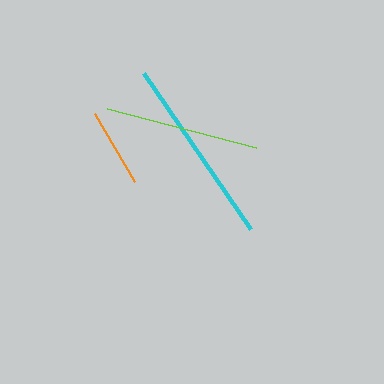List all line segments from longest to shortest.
From longest to shortest: cyan, lime, orange.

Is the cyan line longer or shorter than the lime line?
The cyan line is longer than the lime line.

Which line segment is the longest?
The cyan line is the longest at approximately 189 pixels.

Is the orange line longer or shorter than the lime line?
The lime line is longer than the orange line.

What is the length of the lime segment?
The lime segment is approximately 155 pixels long.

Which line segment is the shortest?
The orange line is the shortest at approximately 79 pixels.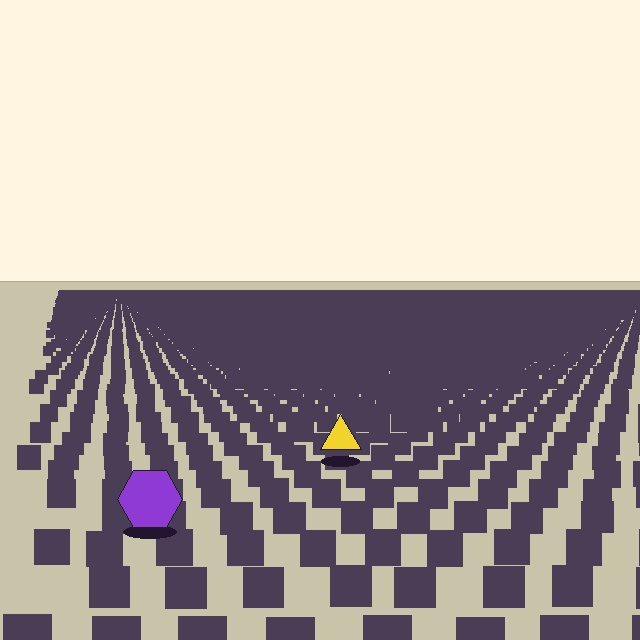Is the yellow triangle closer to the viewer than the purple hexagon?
No. The purple hexagon is closer — you can tell from the texture gradient: the ground texture is coarser near it.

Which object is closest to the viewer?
The purple hexagon is closest. The texture marks near it are larger and more spread out.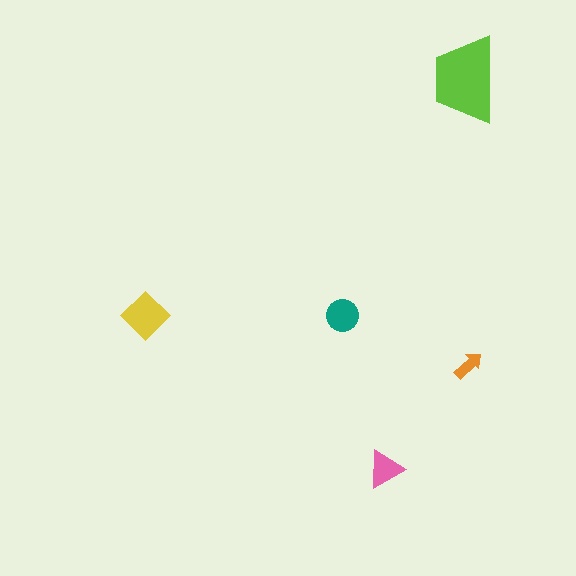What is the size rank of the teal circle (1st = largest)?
3rd.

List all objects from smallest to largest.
The orange arrow, the pink triangle, the teal circle, the yellow diamond, the lime trapezoid.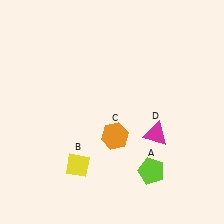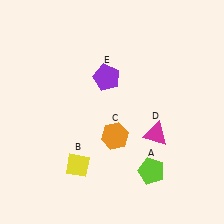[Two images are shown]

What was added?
A purple pentagon (E) was added in Image 2.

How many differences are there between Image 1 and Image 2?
There is 1 difference between the two images.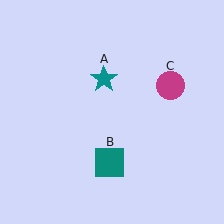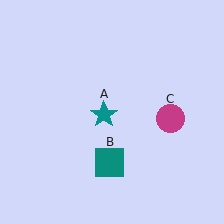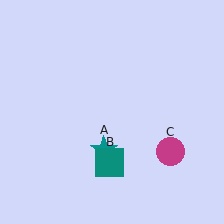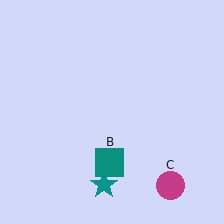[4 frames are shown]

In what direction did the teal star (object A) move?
The teal star (object A) moved down.